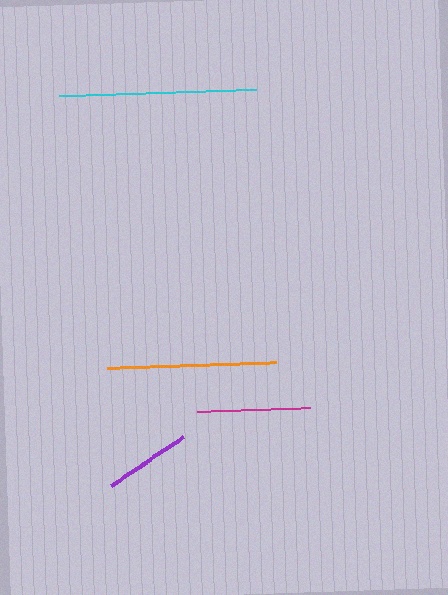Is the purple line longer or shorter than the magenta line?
The magenta line is longer than the purple line.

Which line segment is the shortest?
The purple line is the shortest at approximately 85 pixels.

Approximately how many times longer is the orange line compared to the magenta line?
The orange line is approximately 1.5 times the length of the magenta line.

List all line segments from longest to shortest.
From longest to shortest: cyan, orange, magenta, purple.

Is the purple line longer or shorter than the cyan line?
The cyan line is longer than the purple line.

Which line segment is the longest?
The cyan line is the longest at approximately 197 pixels.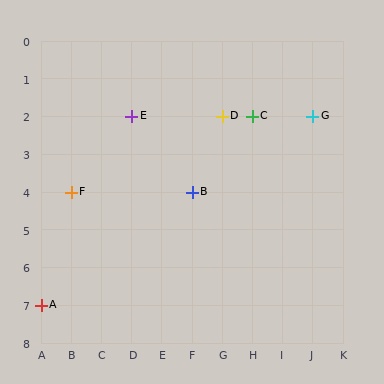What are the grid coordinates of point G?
Point G is at grid coordinates (J, 2).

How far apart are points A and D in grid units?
Points A and D are 6 columns and 5 rows apart (about 7.8 grid units diagonally).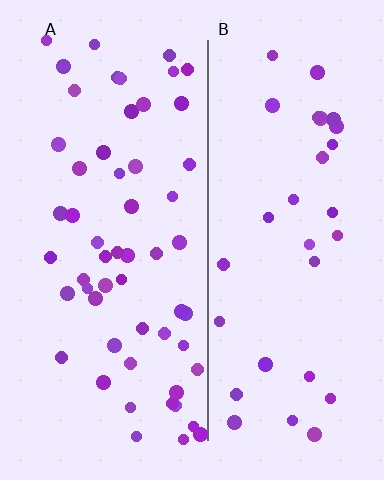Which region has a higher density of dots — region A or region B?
A (the left).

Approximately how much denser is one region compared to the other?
Approximately 1.8× — region A over region B.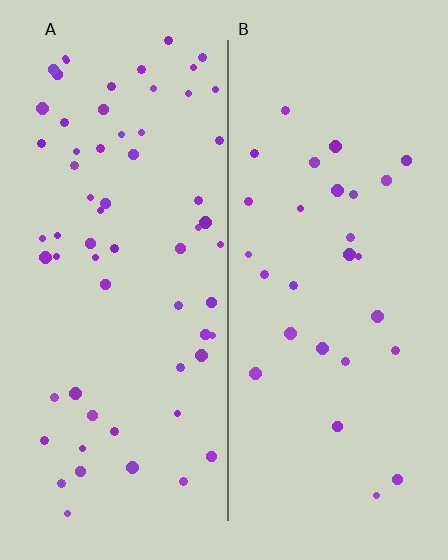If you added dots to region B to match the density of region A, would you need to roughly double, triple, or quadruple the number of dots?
Approximately double.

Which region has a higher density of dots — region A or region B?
A (the left).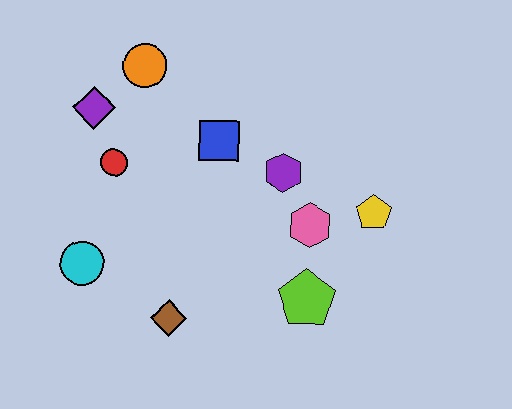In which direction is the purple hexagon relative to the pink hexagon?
The purple hexagon is above the pink hexagon.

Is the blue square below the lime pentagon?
No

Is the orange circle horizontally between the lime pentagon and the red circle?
Yes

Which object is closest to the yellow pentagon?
The pink hexagon is closest to the yellow pentagon.